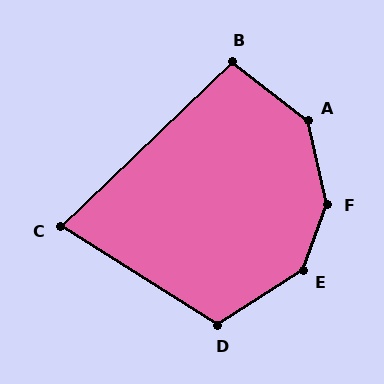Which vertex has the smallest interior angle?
C, at approximately 76 degrees.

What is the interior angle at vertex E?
Approximately 143 degrees (obtuse).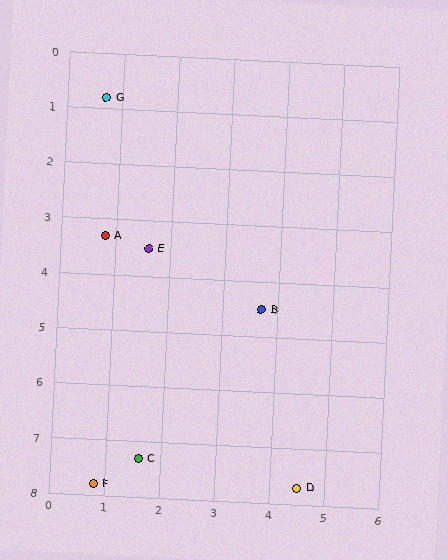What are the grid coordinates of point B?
Point B is at approximately (3.7, 4.5).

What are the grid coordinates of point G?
Point G is at approximately (0.7, 0.8).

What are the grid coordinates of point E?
Point E is at approximately (1.6, 3.5).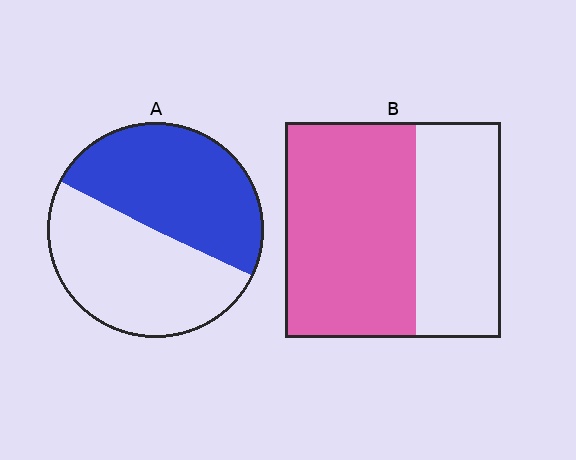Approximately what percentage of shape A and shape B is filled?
A is approximately 50% and B is approximately 60%.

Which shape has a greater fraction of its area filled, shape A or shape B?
Shape B.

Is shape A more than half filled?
Roughly half.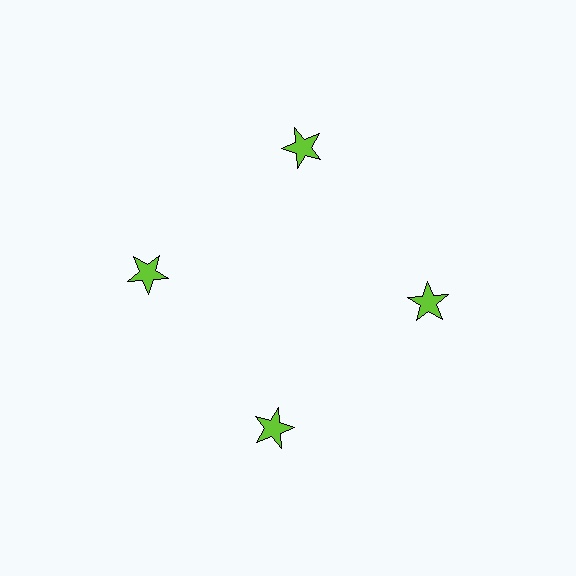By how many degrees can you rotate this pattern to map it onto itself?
The pattern maps onto itself every 90 degrees of rotation.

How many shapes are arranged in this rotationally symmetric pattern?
There are 4 shapes, arranged in 4 groups of 1.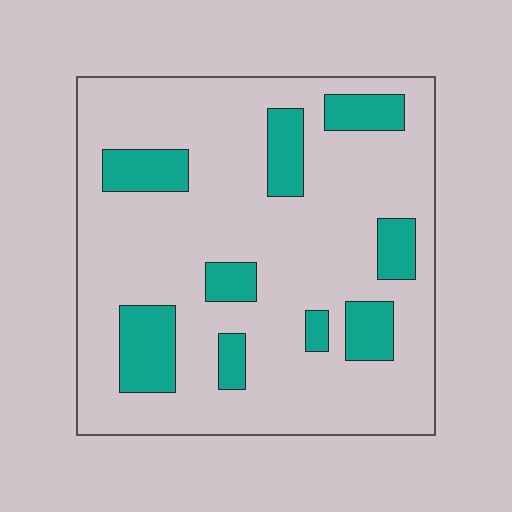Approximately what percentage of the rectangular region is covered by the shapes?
Approximately 20%.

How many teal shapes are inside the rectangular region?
9.